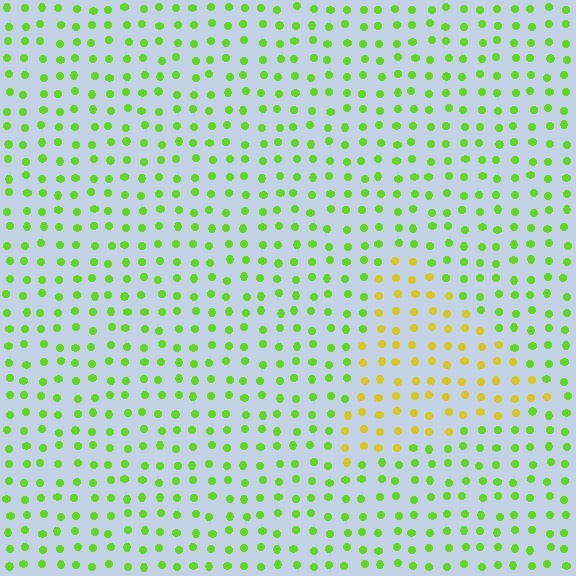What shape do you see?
I see a triangle.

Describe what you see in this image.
The image is filled with small lime elements in a uniform arrangement. A triangle-shaped region is visible where the elements are tinted to a slightly different hue, forming a subtle color boundary.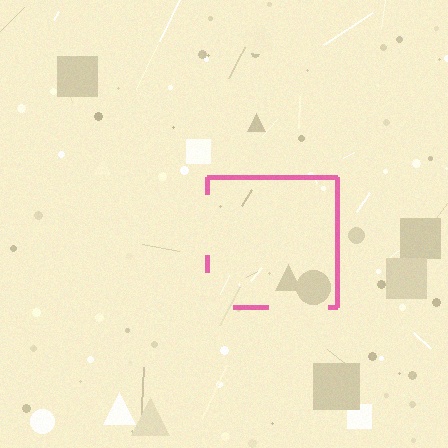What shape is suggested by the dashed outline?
The dashed outline suggests a square.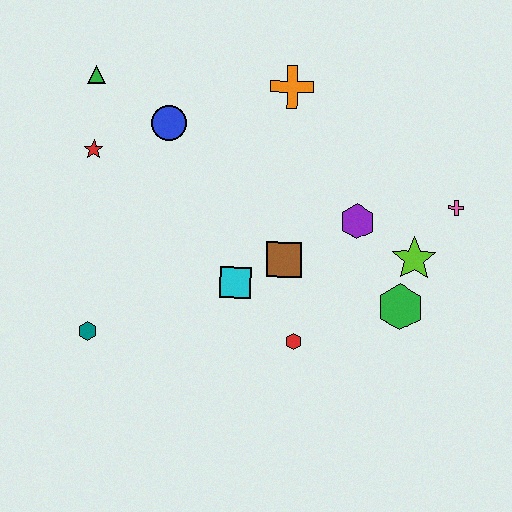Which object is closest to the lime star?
The green hexagon is closest to the lime star.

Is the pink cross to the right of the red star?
Yes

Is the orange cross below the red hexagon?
No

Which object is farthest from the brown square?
The green triangle is farthest from the brown square.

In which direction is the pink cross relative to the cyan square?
The pink cross is to the right of the cyan square.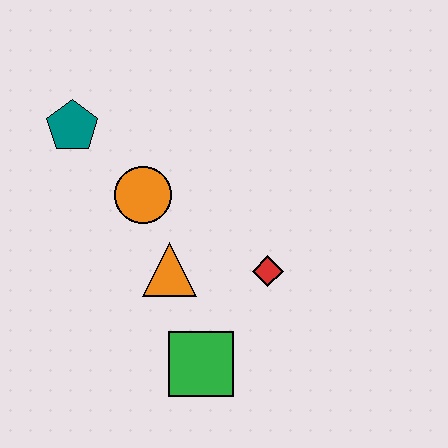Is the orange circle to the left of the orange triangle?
Yes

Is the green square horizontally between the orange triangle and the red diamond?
Yes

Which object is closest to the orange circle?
The orange triangle is closest to the orange circle.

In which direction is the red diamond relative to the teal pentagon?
The red diamond is to the right of the teal pentagon.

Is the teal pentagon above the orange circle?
Yes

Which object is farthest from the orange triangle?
The teal pentagon is farthest from the orange triangle.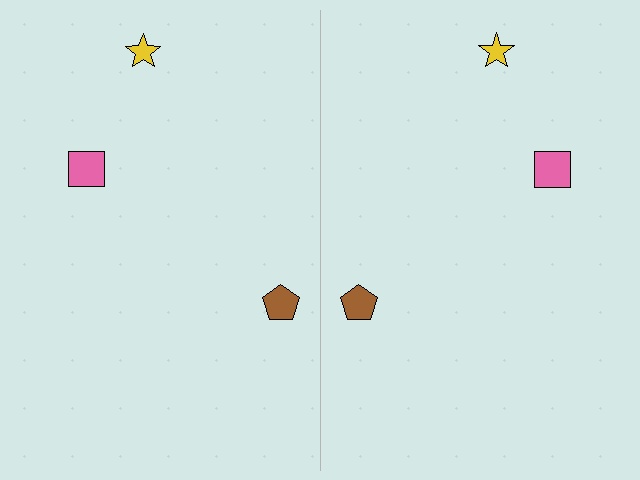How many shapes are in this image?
There are 6 shapes in this image.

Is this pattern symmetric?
Yes, this pattern has bilateral (reflection) symmetry.